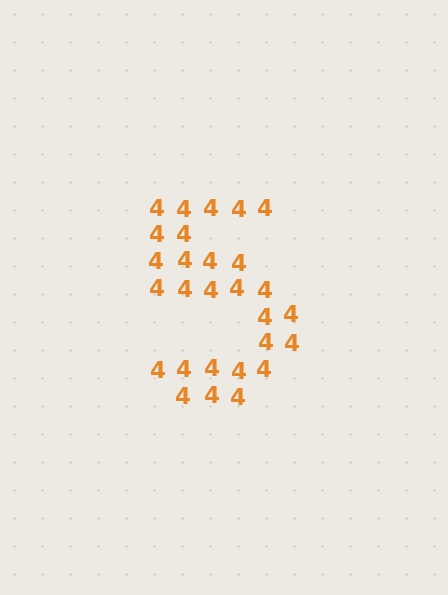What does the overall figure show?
The overall figure shows the digit 5.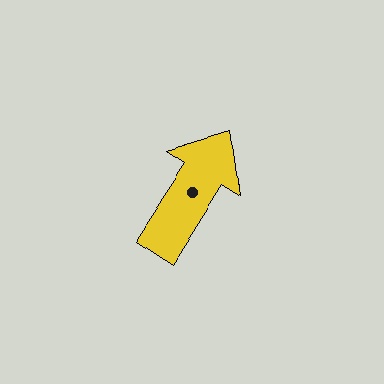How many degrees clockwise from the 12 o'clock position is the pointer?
Approximately 33 degrees.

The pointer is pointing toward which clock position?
Roughly 1 o'clock.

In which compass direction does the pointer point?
Northeast.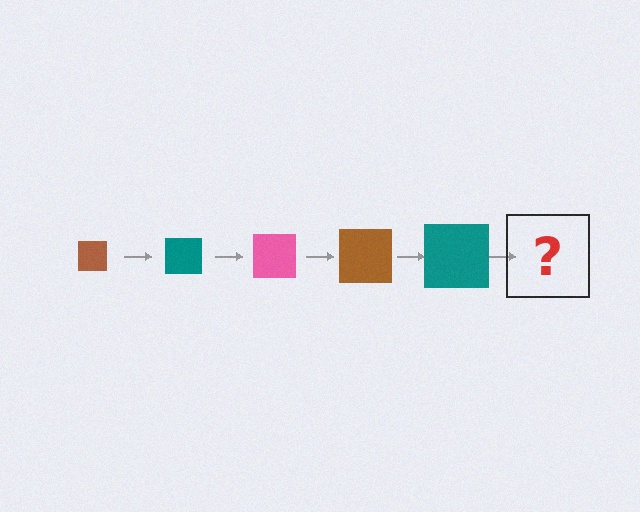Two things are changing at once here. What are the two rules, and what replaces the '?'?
The two rules are that the square grows larger each step and the color cycles through brown, teal, and pink. The '?' should be a pink square, larger than the previous one.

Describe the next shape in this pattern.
It should be a pink square, larger than the previous one.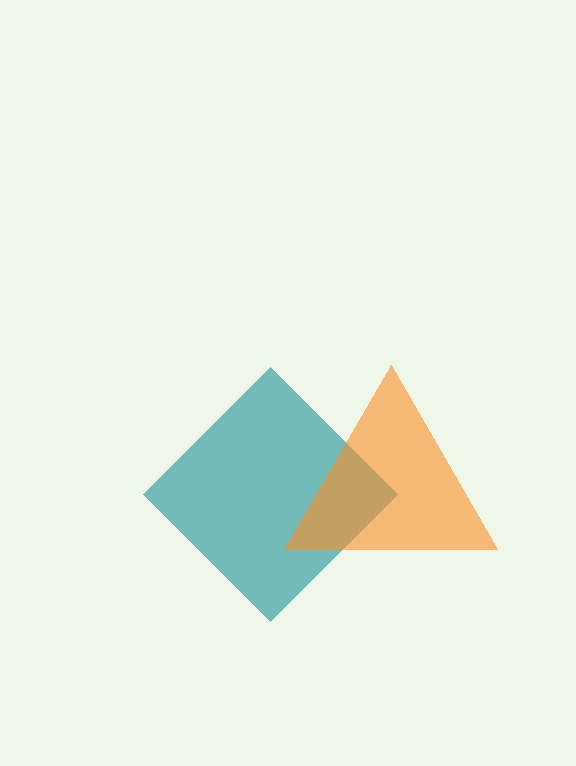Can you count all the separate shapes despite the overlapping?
Yes, there are 2 separate shapes.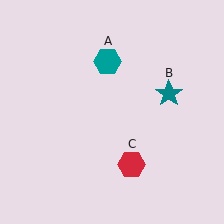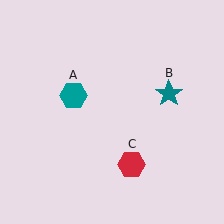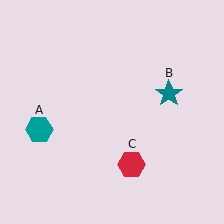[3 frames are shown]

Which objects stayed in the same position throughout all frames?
Teal star (object B) and red hexagon (object C) remained stationary.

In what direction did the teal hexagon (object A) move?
The teal hexagon (object A) moved down and to the left.